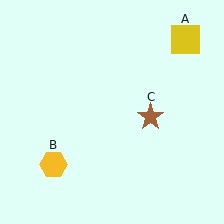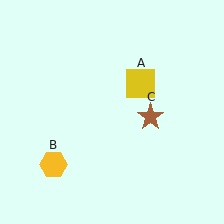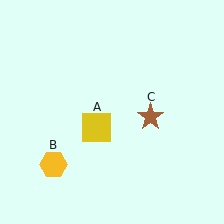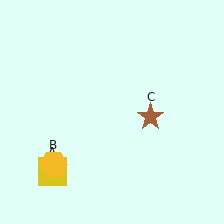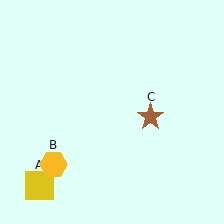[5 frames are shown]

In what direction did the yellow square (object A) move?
The yellow square (object A) moved down and to the left.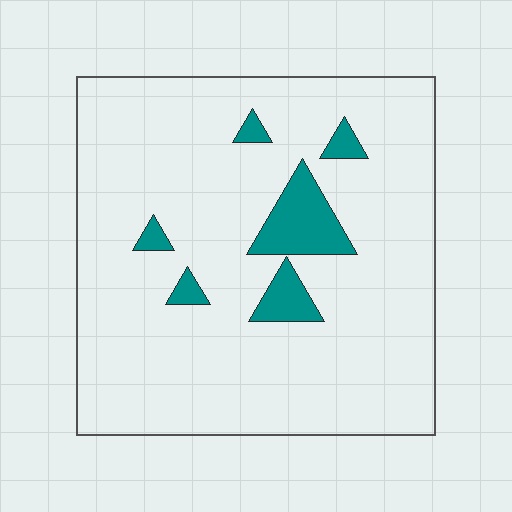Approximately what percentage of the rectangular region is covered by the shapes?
Approximately 10%.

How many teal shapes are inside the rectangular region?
6.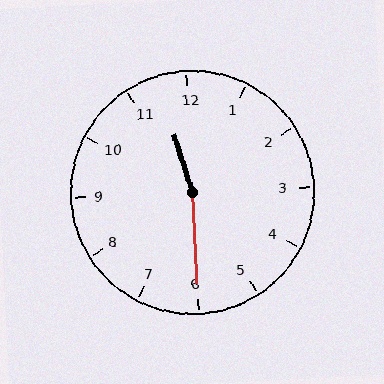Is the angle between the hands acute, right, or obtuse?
It is obtuse.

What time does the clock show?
11:30.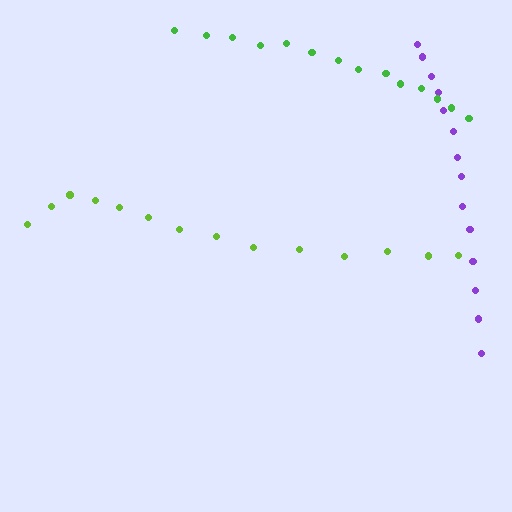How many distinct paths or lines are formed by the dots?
There are 3 distinct paths.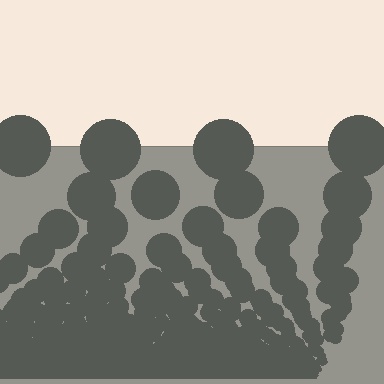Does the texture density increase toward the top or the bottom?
Density increases toward the bottom.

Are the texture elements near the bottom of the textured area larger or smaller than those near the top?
Smaller. The gradient is inverted — elements near the bottom are smaller and denser.